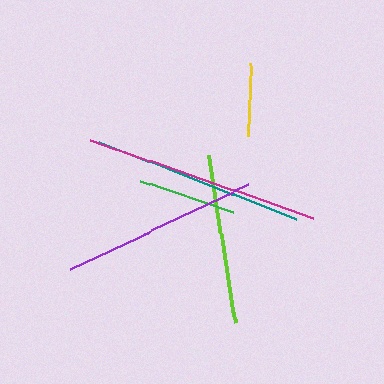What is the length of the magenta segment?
The magenta segment is approximately 236 pixels long.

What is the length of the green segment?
The green segment is approximately 98 pixels long.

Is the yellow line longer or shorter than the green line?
The green line is longer than the yellow line.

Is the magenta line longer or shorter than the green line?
The magenta line is longer than the green line.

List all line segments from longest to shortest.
From longest to shortest: magenta, teal, purple, lime, green, yellow.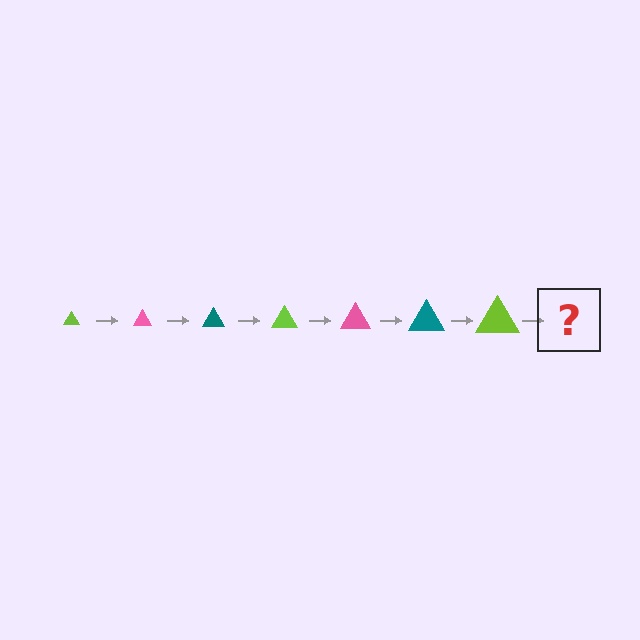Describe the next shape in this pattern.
It should be a pink triangle, larger than the previous one.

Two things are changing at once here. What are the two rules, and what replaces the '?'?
The two rules are that the triangle grows larger each step and the color cycles through lime, pink, and teal. The '?' should be a pink triangle, larger than the previous one.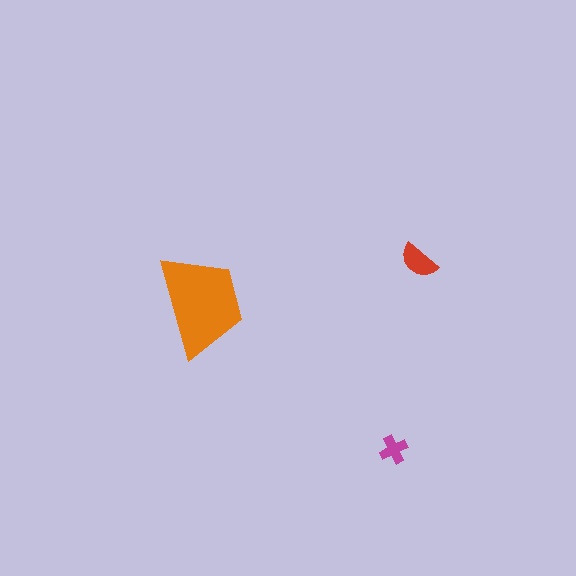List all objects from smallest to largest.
The magenta cross, the red semicircle, the orange trapezoid.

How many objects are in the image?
There are 3 objects in the image.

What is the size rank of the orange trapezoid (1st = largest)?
1st.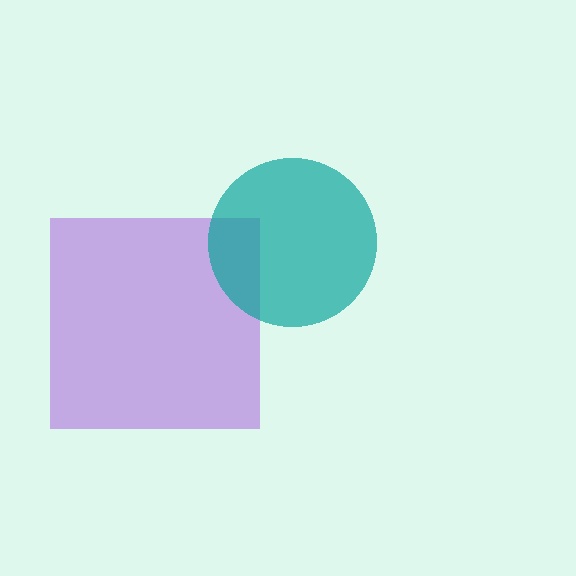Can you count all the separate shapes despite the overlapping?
Yes, there are 2 separate shapes.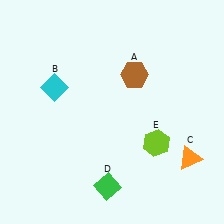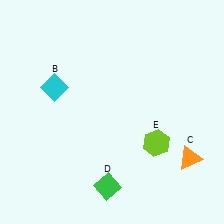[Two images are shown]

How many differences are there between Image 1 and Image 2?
There is 1 difference between the two images.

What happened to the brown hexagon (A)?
The brown hexagon (A) was removed in Image 2. It was in the top-right area of Image 1.